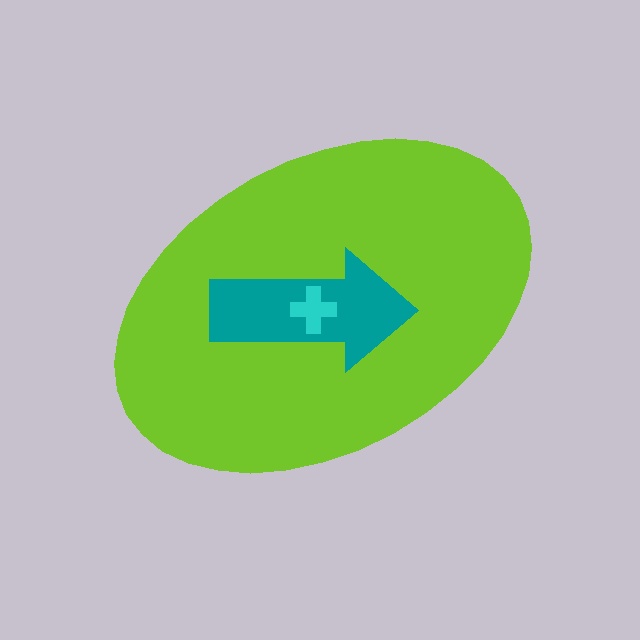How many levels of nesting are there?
3.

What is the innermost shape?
The cyan cross.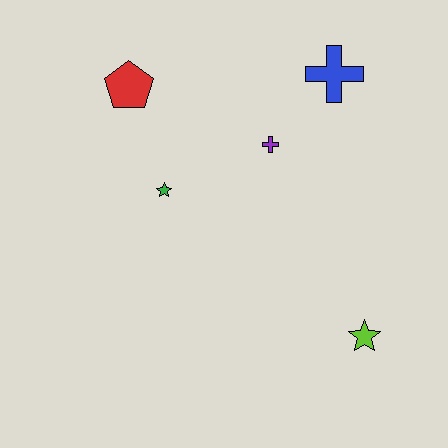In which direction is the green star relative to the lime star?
The green star is to the left of the lime star.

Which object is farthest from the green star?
The lime star is farthest from the green star.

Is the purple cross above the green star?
Yes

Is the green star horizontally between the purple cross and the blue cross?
No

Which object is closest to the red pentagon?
The green star is closest to the red pentagon.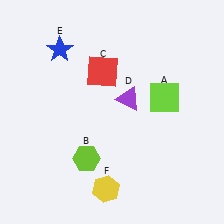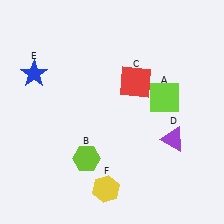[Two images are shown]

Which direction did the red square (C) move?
The red square (C) moved right.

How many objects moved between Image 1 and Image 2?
3 objects moved between the two images.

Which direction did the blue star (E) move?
The blue star (E) moved left.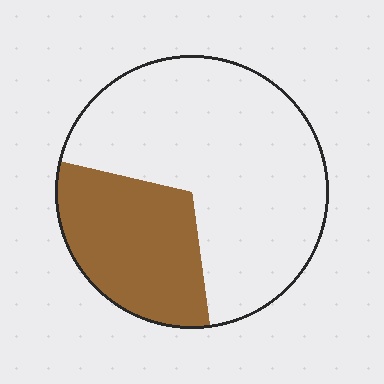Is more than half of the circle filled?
No.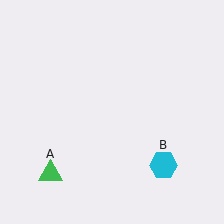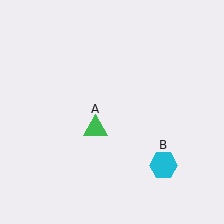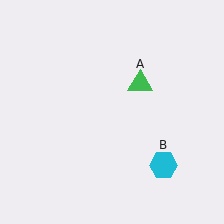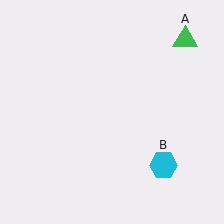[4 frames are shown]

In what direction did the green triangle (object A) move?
The green triangle (object A) moved up and to the right.